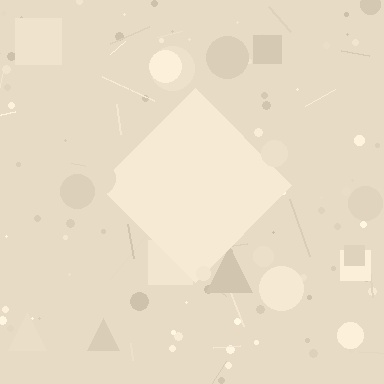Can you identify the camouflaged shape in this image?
The camouflaged shape is a diamond.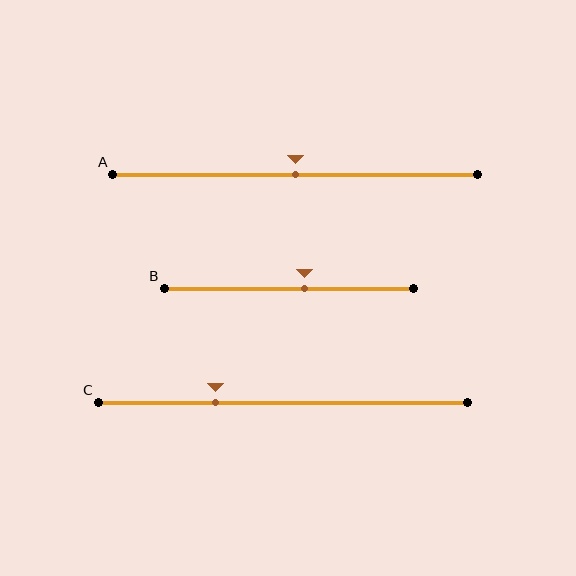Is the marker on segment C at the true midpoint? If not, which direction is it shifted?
No, the marker on segment C is shifted to the left by about 18% of the segment length.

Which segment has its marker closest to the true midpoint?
Segment A has its marker closest to the true midpoint.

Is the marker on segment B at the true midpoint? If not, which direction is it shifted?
No, the marker on segment B is shifted to the right by about 6% of the segment length.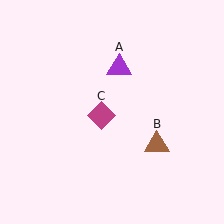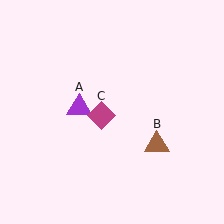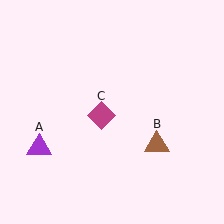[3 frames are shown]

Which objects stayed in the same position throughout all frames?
Brown triangle (object B) and magenta diamond (object C) remained stationary.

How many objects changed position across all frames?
1 object changed position: purple triangle (object A).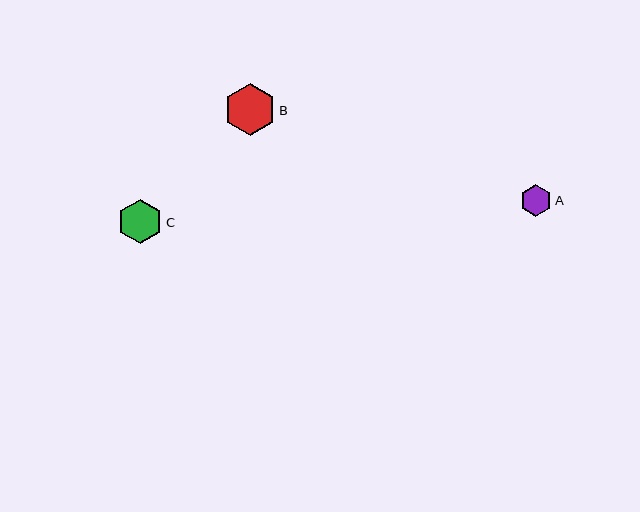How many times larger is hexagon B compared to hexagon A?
Hexagon B is approximately 1.6 times the size of hexagon A.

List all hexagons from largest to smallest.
From largest to smallest: B, C, A.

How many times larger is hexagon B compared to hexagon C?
Hexagon B is approximately 1.2 times the size of hexagon C.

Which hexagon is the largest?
Hexagon B is the largest with a size of approximately 52 pixels.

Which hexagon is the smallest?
Hexagon A is the smallest with a size of approximately 32 pixels.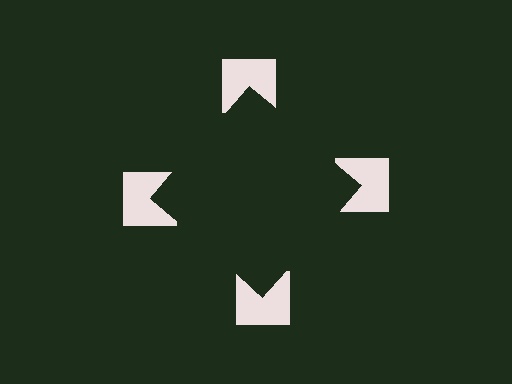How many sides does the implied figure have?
4 sides.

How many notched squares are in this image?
There are 4 — one at each vertex of the illusory square.